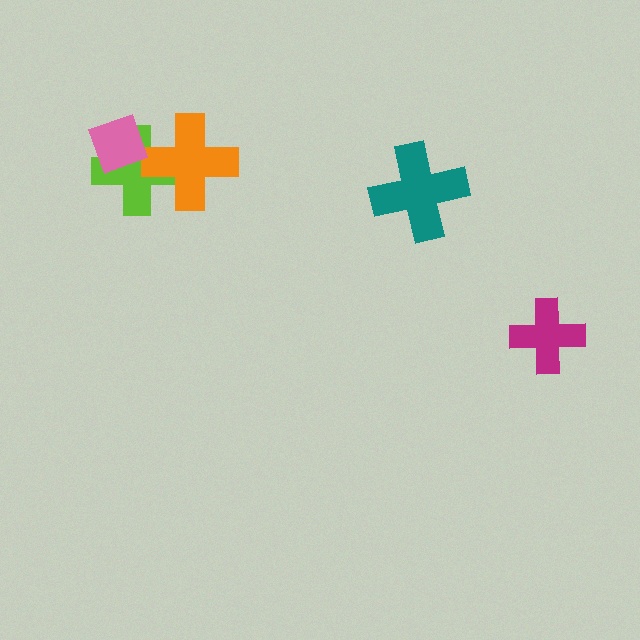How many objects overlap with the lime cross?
2 objects overlap with the lime cross.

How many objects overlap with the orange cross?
1 object overlaps with the orange cross.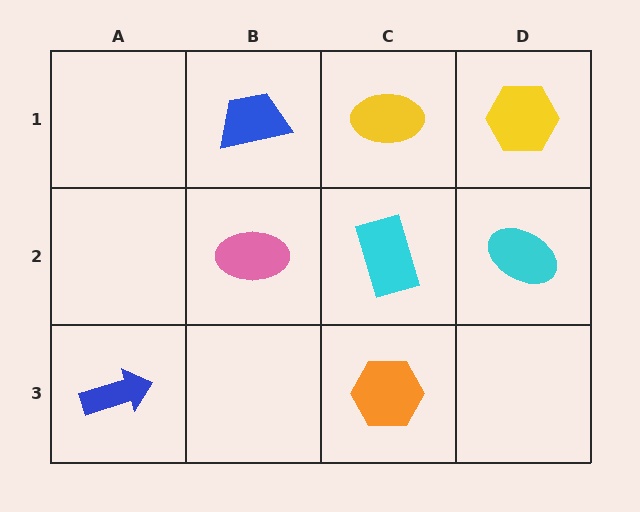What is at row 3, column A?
A blue arrow.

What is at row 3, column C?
An orange hexagon.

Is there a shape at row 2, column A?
No, that cell is empty.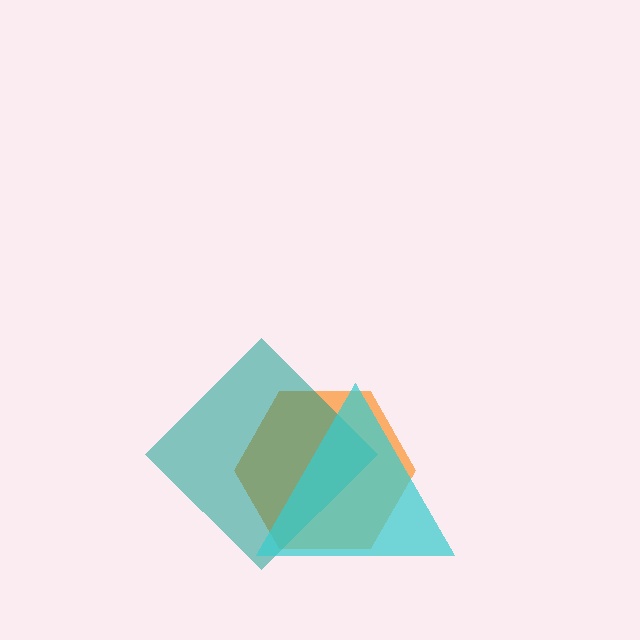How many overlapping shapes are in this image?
There are 3 overlapping shapes in the image.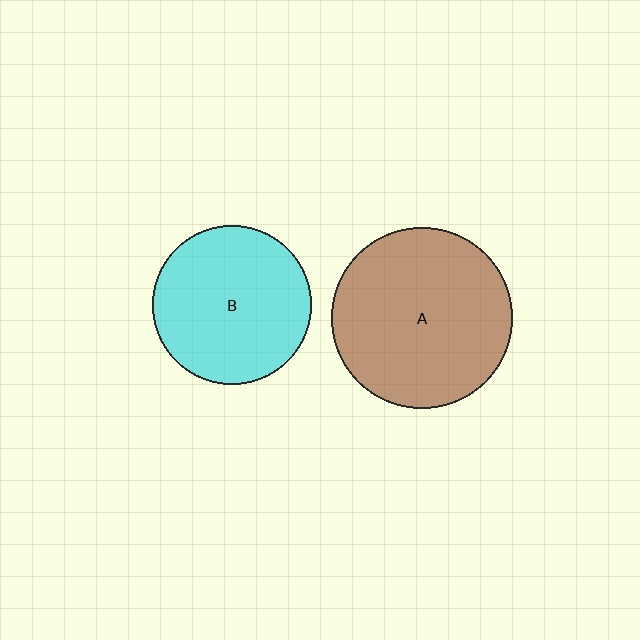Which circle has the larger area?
Circle A (brown).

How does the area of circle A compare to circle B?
Approximately 1.3 times.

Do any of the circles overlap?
No, none of the circles overlap.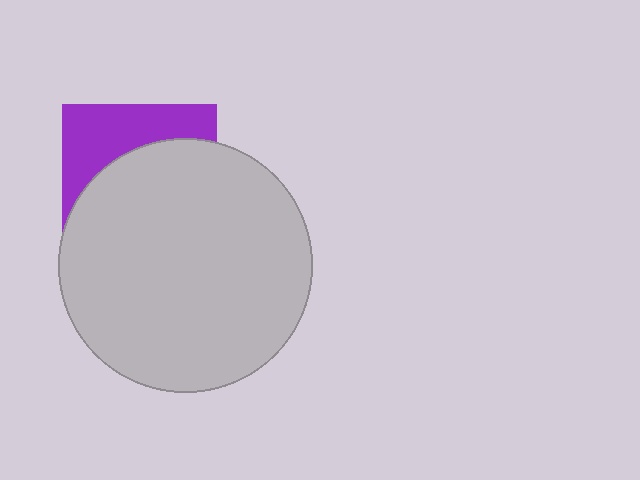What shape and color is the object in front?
The object in front is a light gray circle.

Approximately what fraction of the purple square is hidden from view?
Roughly 65% of the purple square is hidden behind the light gray circle.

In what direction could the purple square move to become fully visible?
The purple square could move up. That would shift it out from behind the light gray circle entirely.